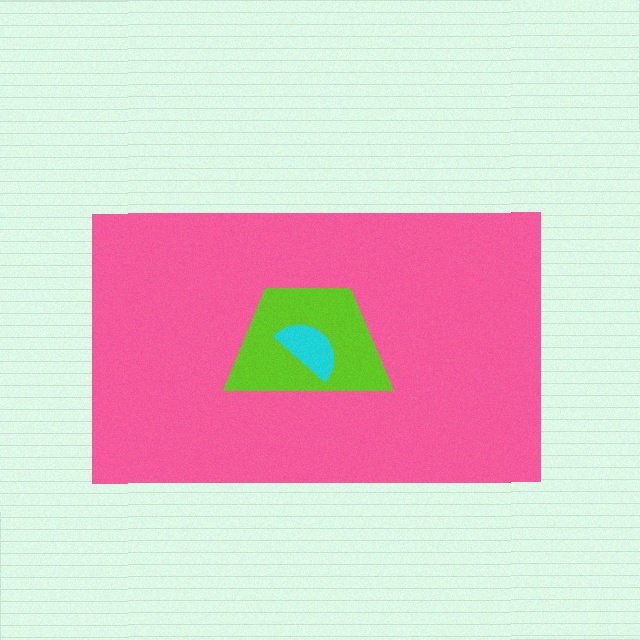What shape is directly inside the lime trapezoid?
The cyan semicircle.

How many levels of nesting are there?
3.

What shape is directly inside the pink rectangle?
The lime trapezoid.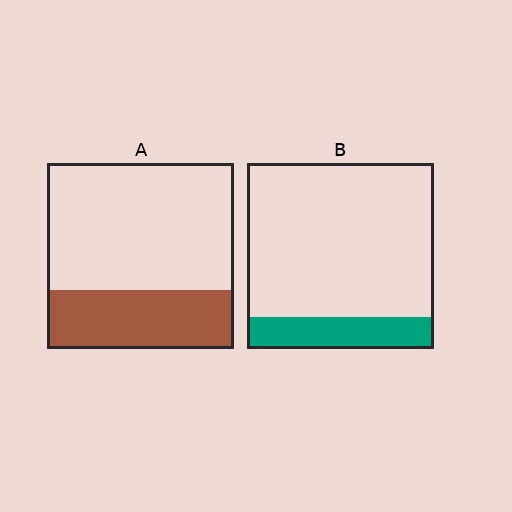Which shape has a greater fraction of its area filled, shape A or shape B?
Shape A.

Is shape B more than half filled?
No.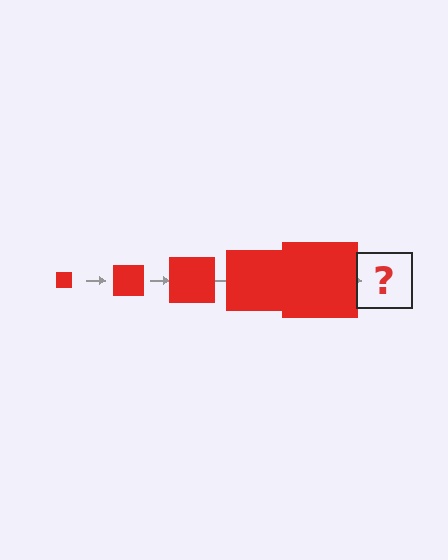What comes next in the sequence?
The next element should be a red square, larger than the previous one.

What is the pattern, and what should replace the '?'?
The pattern is that the square gets progressively larger each step. The '?' should be a red square, larger than the previous one.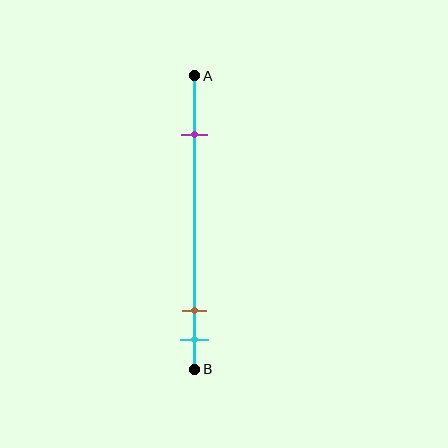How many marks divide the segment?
There are 3 marks dividing the segment.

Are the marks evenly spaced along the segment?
No, the marks are not evenly spaced.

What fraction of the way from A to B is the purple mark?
The purple mark is approximately 20% (0.2) of the way from A to B.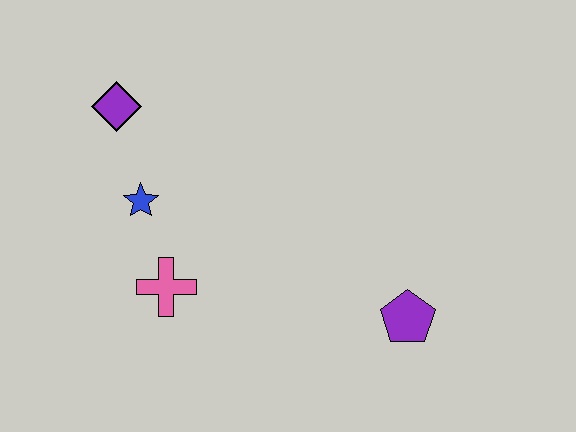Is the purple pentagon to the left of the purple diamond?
No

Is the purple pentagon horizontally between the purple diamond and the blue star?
No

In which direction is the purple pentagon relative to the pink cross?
The purple pentagon is to the right of the pink cross.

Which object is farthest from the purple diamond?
The purple pentagon is farthest from the purple diamond.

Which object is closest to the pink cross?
The blue star is closest to the pink cross.